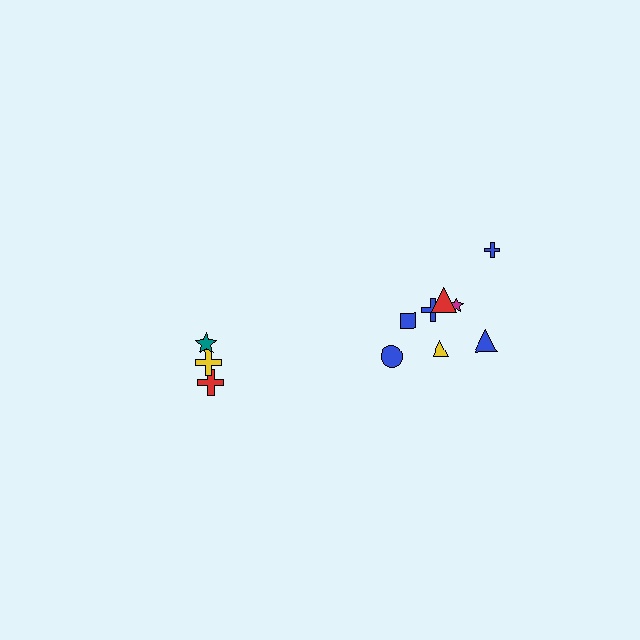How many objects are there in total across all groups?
There are 11 objects.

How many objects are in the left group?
There are 3 objects.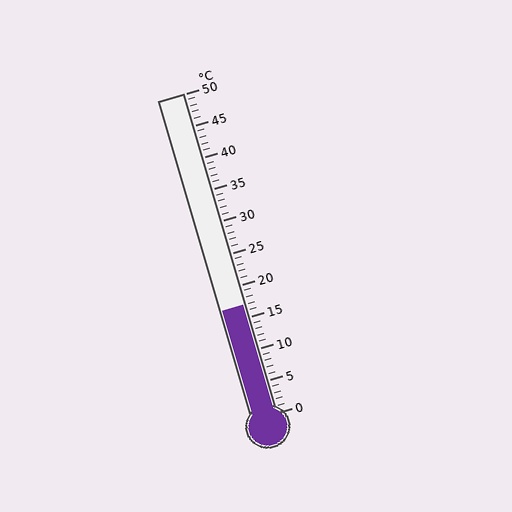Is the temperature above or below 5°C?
The temperature is above 5°C.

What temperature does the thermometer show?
The thermometer shows approximately 17°C.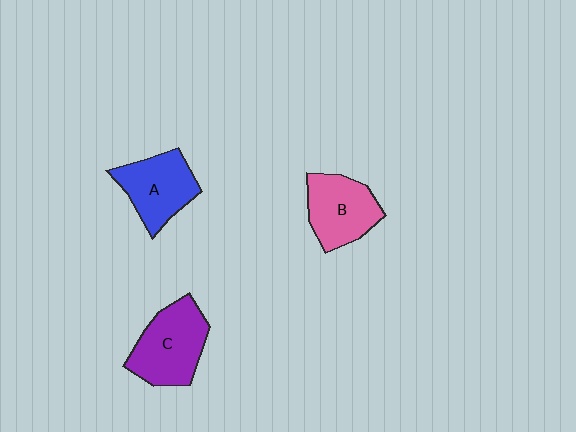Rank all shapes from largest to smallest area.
From largest to smallest: C (purple), B (pink), A (blue).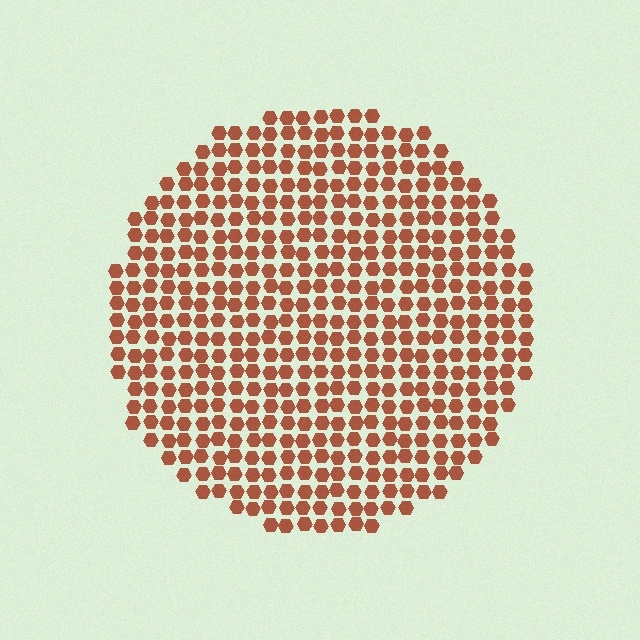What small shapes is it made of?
It is made of small hexagons.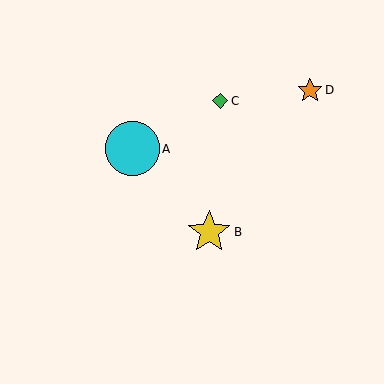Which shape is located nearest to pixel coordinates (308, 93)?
The orange star (labeled D) at (310, 90) is nearest to that location.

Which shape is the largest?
The cyan circle (labeled A) is the largest.